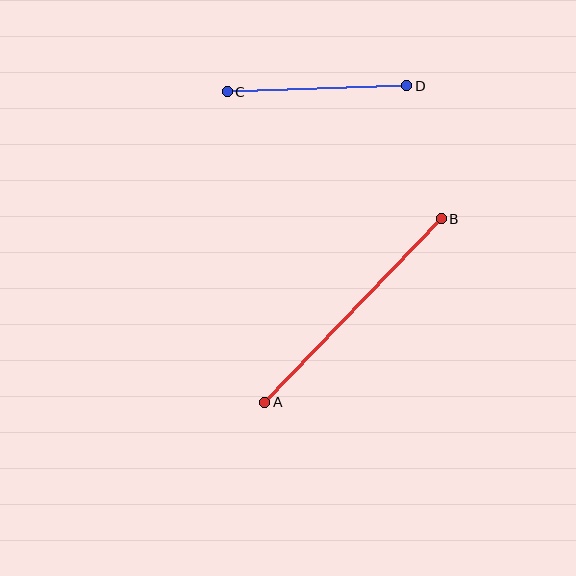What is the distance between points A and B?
The distance is approximately 255 pixels.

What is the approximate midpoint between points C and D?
The midpoint is at approximately (317, 89) pixels.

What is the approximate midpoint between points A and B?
The midpoint is at approximately (353, 311) pixels.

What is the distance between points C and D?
The distance is approximately 180 pixels.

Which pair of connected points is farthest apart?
Points A and B are farthest apart.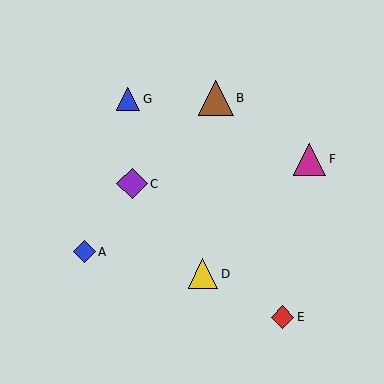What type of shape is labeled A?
Shape A is a blue diamond.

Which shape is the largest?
The brown triangle (labeled B) is the largest.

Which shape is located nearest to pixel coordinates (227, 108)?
The brown triangle (labeled B) at (216, 98) is nearest to that location.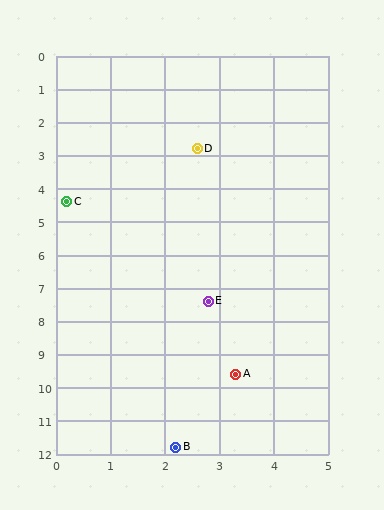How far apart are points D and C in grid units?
Points D and C are about 2.9 grid units apart.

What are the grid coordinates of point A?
Point A is at approximately (3.3, 9.6).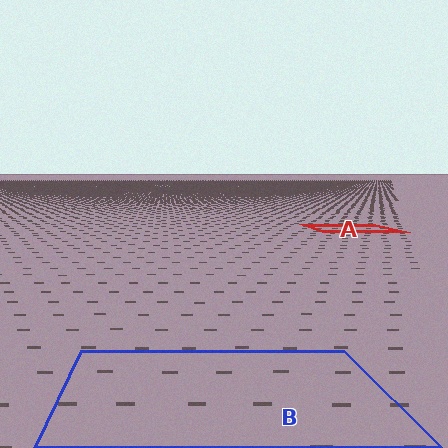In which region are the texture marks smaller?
The texture marks are smaller in region A, because it is farther away.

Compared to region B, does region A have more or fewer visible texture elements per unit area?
Region A has more texture elements per unit area — they are packed more densely because it is farther away.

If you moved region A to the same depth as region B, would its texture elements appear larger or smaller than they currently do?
They would appear larger. At a closer depth, the same texture elements are projected at a bigger on-screen size.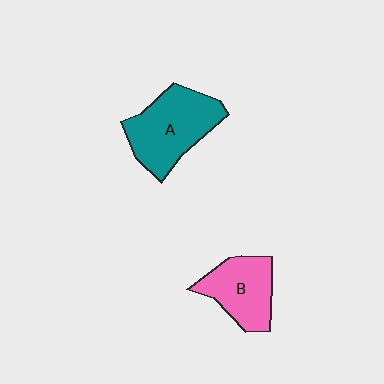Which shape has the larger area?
Shape A (teal).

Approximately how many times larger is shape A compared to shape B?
Approximately 1.3 times.